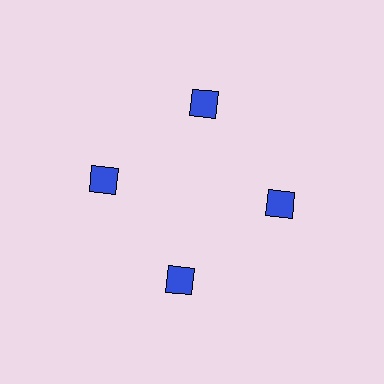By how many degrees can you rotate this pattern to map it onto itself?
The pattern maps onto itself every 90 degrees of rotation.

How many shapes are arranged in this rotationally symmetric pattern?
There are 4 shapes, arranged in 4 groups of 1.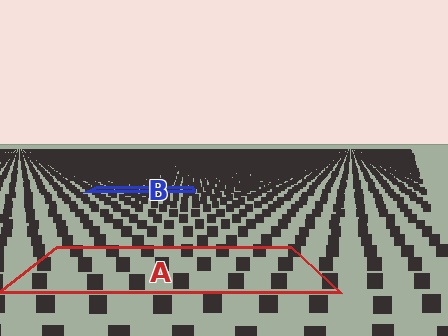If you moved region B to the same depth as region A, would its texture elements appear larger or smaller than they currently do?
They would appear larger. At a closer depth, the same texture elements are projected at a bigger on-screen size.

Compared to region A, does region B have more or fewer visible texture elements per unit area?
Region B has more texture elements per unit area — they are packed more densely because it is farther away.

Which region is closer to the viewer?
Region A is closer. The texture elements there are larger and more spread out.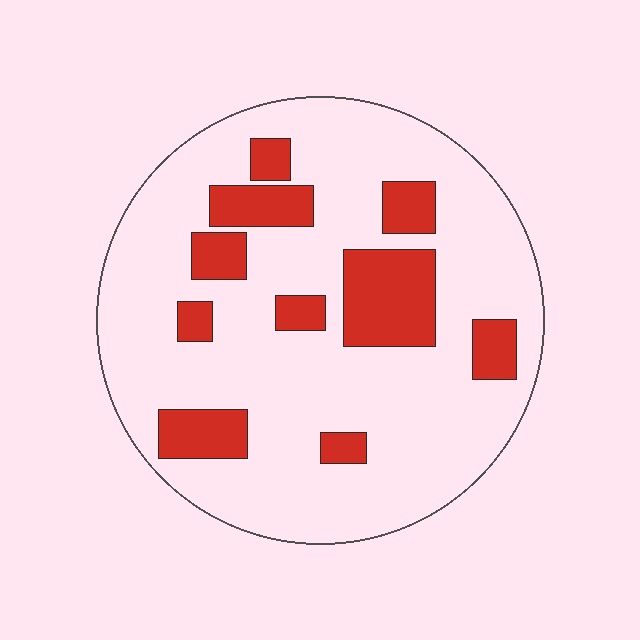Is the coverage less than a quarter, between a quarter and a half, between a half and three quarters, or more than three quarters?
Less than a quarter.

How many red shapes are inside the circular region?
10.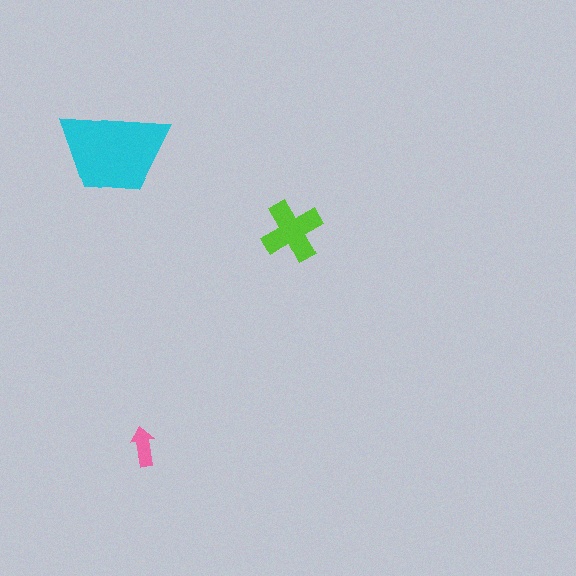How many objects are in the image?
There are 3 objects in the image.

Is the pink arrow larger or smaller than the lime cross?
Smaller.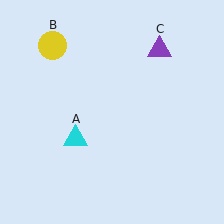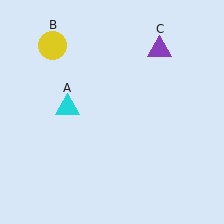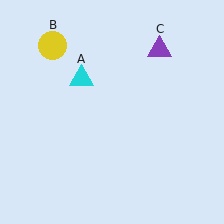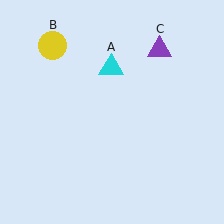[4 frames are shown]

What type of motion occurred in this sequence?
The cyan triangle (object A) rotated clockwise around the center of the scene.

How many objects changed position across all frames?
1 object changed position: cyan triangle (object A).